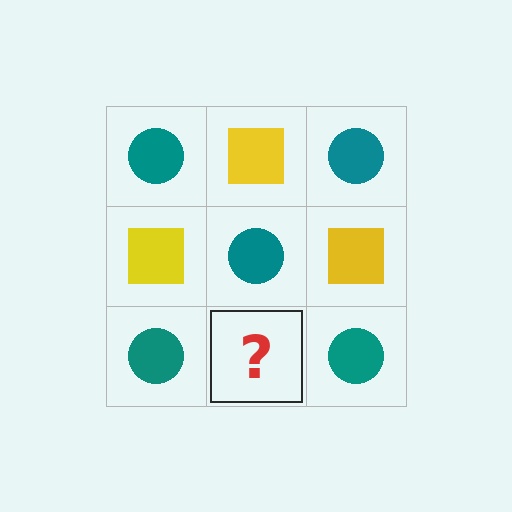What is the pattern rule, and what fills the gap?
The rule is that it alternates teal circle and yellow square in a checkerboard pattern. The gap should be filled with a yellow square.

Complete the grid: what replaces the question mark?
The question mark should be replaced with a yellow square.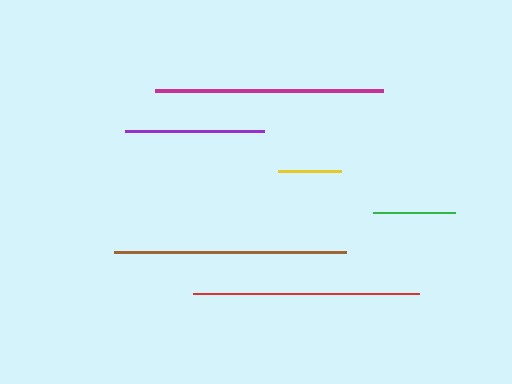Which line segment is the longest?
The brown line is the longest at approximately 232 pixels.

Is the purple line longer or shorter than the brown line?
The brown line is longer than the purple line.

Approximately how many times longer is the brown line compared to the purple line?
The brown line is approximately 1.7 times the length of the purple line.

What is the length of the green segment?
The green segment is approximately 82 pixels long.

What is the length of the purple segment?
The purple segment is approximately 139 pixels long.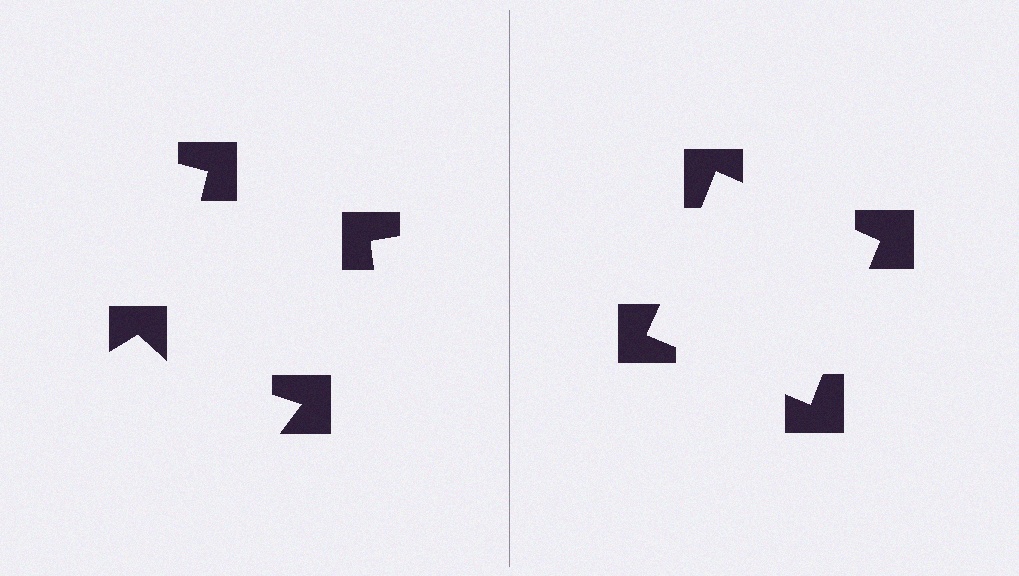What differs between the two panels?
The notched squares are positioned identically on both sides; only the wedge orientations differ. On the right they align to a square; on the left they are misaligned.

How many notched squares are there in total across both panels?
8 — 4 on each side.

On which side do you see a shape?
An illusory square appears on the right side. On the left side the wedge cuts are rotated, so no coherent shape forms.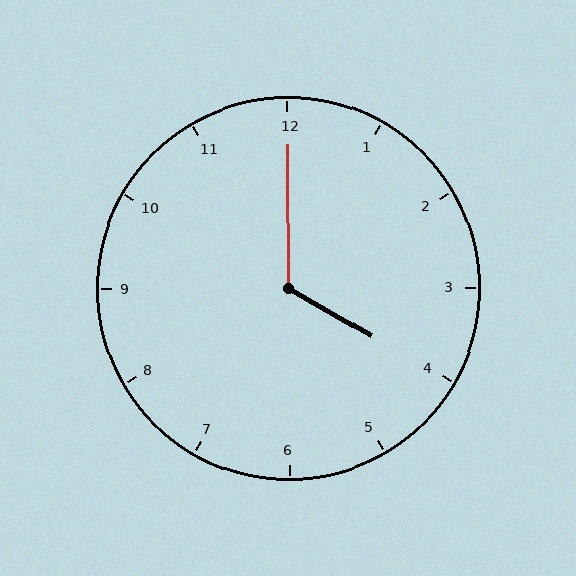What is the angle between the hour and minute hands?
Approximately 120 degrees.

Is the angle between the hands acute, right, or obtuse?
It is obtuse.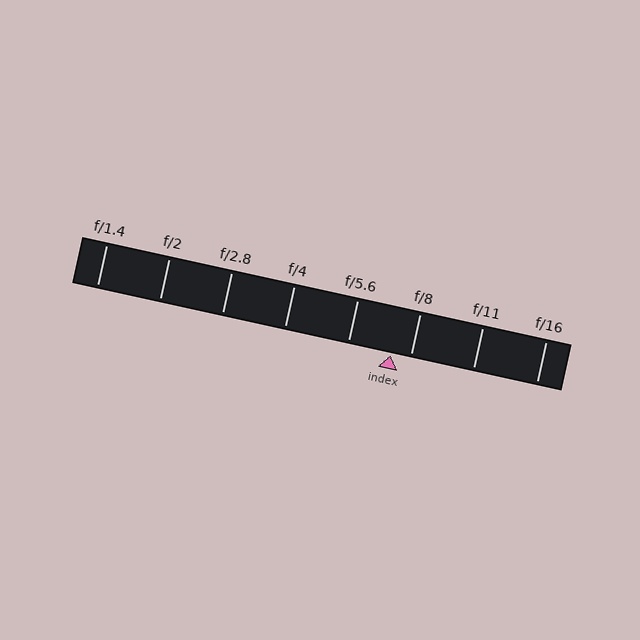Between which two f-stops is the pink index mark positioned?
The index mark is between f/5.6 and f/8.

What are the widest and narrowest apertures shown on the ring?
The widest aperture shown is f/1.4 and the narrowest is f/16.